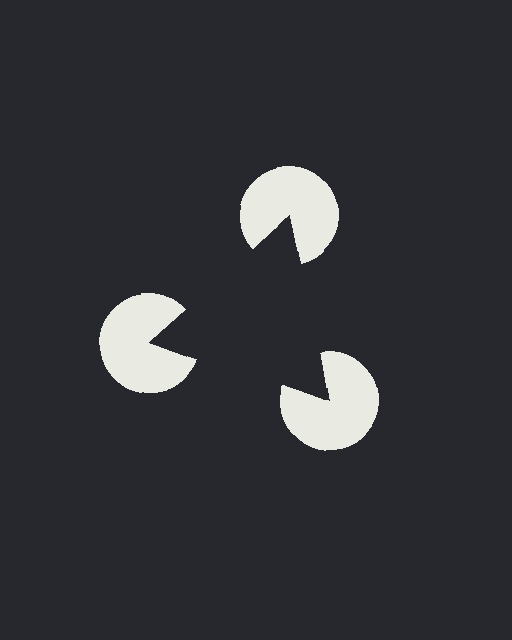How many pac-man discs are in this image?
There are 3 — one at each vertex of the illusory triangle.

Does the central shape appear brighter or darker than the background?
It typically appears slightly darker than the background, even though no actual brightness change is drawn.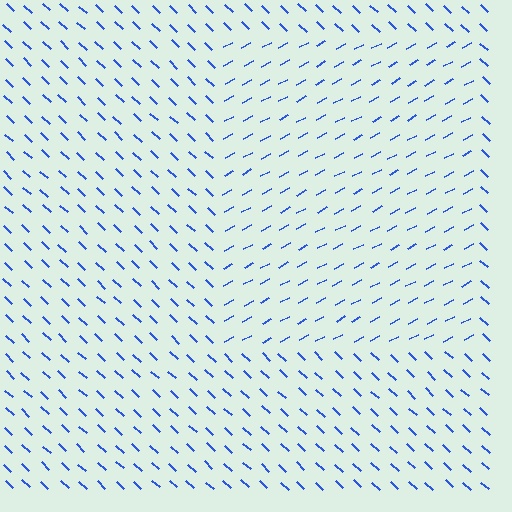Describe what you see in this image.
The image is filled with small blue line segments. A rectangle region in the image has lines oriented differently from the surrounding lines, creating a visible texture boundary.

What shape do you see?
I see a rectangle.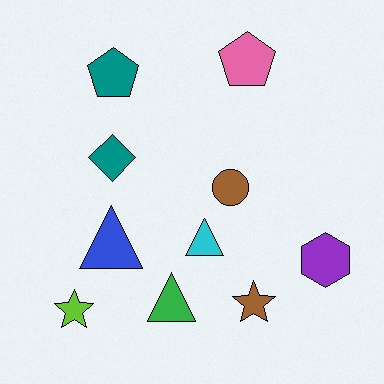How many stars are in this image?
There are 2 stars.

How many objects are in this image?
There are 10 objects.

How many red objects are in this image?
There are no red objects.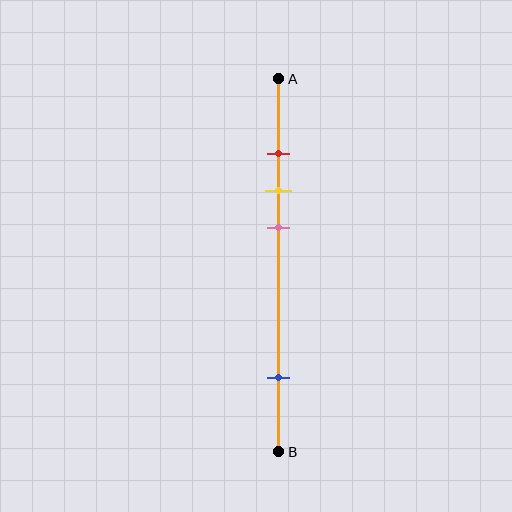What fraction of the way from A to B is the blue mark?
The blue mark is approximately 80% (0.8) of the way from A to B.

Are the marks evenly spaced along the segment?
No, the marks are not evenly spaced.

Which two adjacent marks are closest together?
The red and yellow marks are the closest adjacent pair.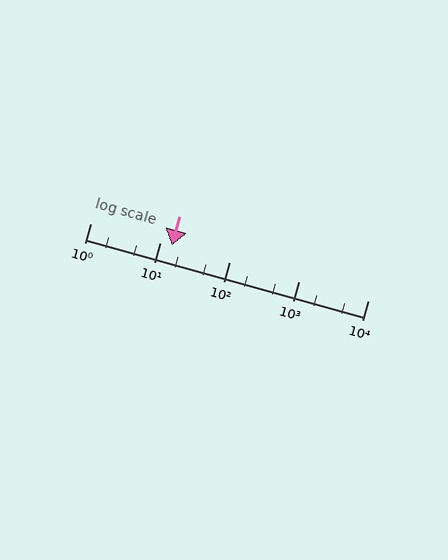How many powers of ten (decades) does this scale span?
The scale spans 4 decades, from 1 to 10000.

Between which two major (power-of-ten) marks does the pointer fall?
The pointer is between 10 and 100.